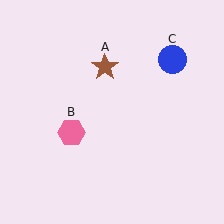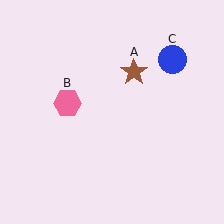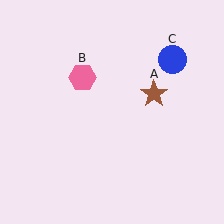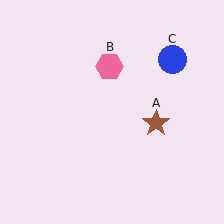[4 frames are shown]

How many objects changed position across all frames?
2 objects changed position: brown star (object A), pink hexagon (object B).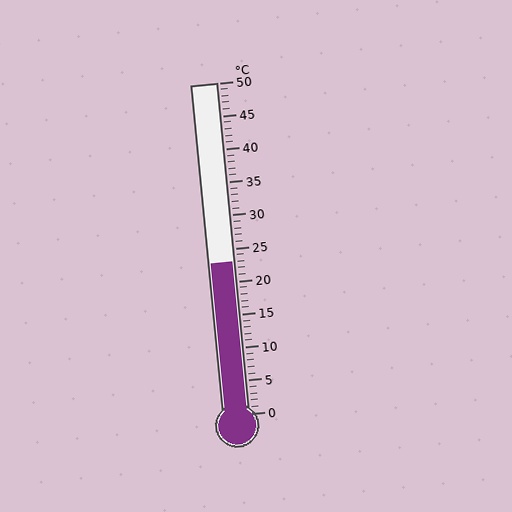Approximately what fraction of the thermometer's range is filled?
The thermometer is filled to approximately 45% of its range.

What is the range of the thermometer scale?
The thermometer scale ranges from 0°C to 50°C.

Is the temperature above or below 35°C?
The temperature is below 35°C.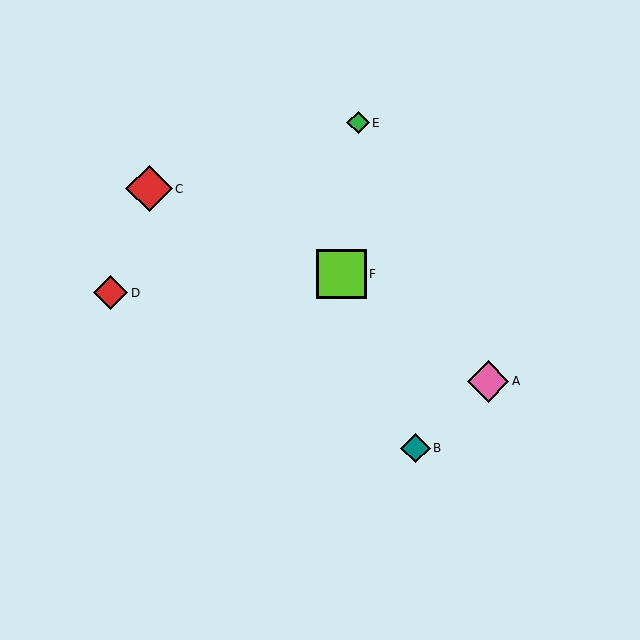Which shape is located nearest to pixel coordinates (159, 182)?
The red diamond (labeled C) at (149, 189) is nearest to that location.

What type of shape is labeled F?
Shape F is a lime square.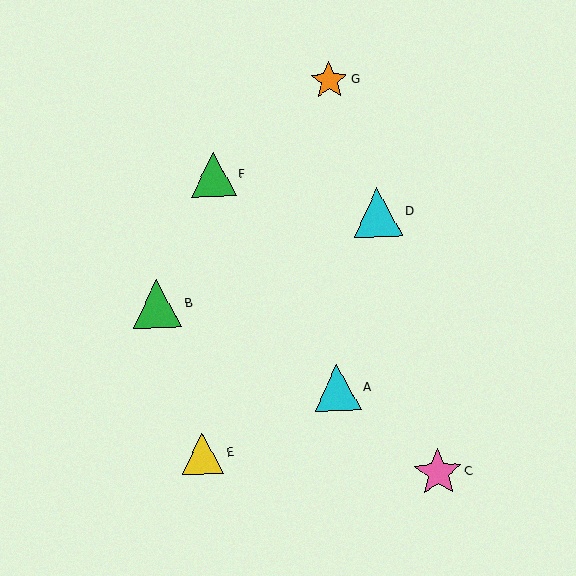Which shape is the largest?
The cyan triangle (labeled D) is the largest.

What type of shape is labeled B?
Shape B is a green triangle.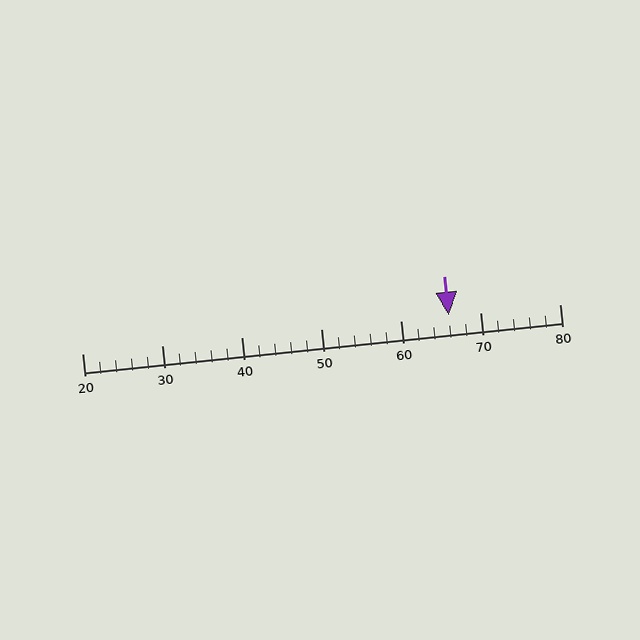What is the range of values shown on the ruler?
The ruler shows values from 20 to 80.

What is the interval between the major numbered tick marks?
The major tick marks are spaced 10 units apart.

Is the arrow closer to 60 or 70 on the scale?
The arrow is closer to 70.